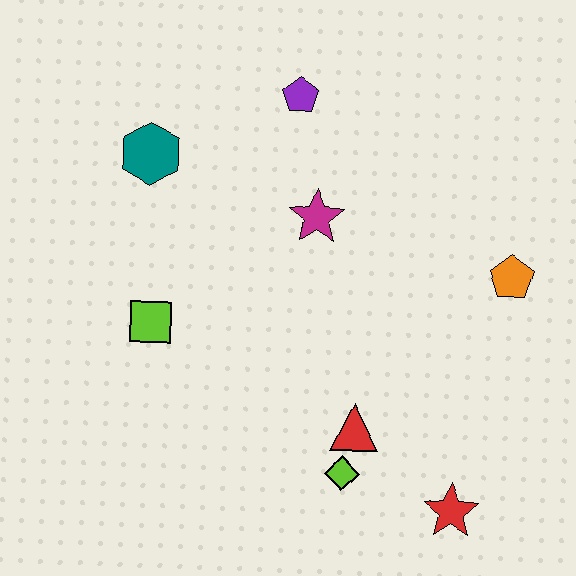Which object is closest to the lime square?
The teal hexagon is closest to the lime square.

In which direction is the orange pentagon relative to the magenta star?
The orange pentagon is to the right of the magenta star.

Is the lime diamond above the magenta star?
No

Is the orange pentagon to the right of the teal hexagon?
Yes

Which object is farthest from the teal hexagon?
The red star is farthest from the teal hexagon.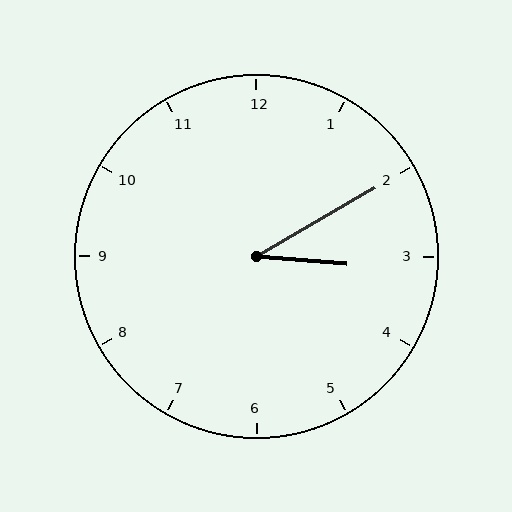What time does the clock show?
3:10.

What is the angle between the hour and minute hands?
Approximately 35 degrees.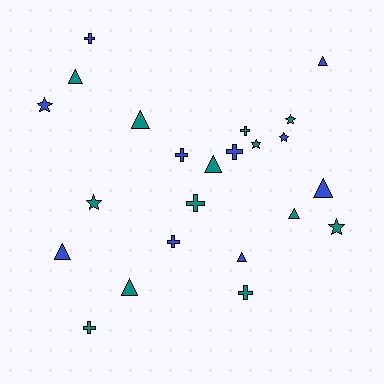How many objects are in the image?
There are 23 objects.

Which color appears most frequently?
Teal, with 13 objects.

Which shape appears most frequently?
Triangle, with 9 objects.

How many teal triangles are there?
There are 5 teal triangles.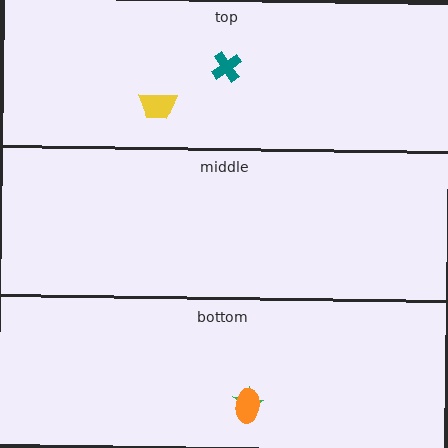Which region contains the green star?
The bottom region.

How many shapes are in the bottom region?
2.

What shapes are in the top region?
The teal cross, the yellow trapezoid.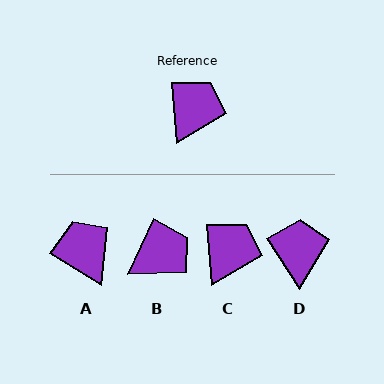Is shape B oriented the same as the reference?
No, it is off by about 29 degrees.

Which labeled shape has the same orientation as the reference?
C.